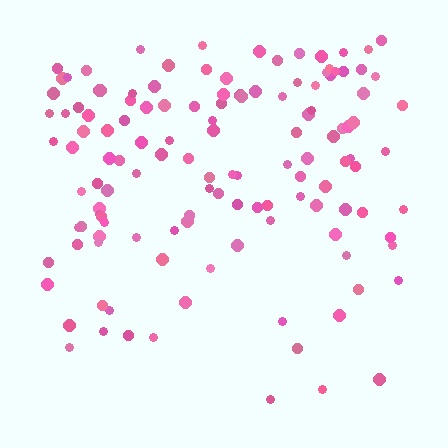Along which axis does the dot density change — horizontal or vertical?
Vertical.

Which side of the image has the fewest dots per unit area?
The bottom.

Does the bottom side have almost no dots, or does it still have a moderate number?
Still a moderate number, just noticeably fewer than the top.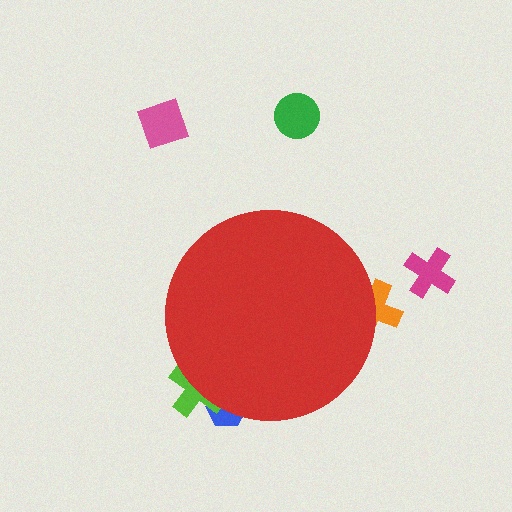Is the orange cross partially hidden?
Yes, the orange cross is partially hidden behind the red circle.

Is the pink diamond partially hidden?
No, the pink diamond is fully visible.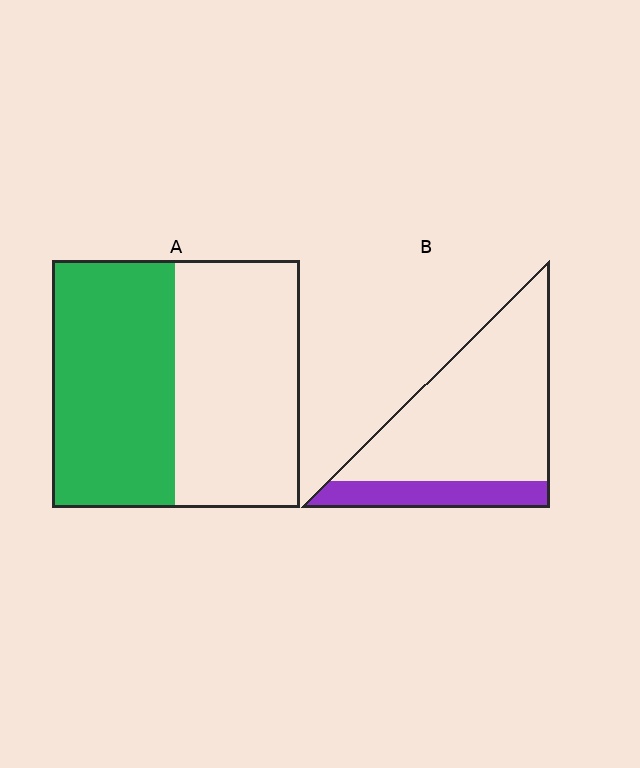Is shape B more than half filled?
No.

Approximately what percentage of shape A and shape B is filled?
A is approximately 50% and B is approximately 20%.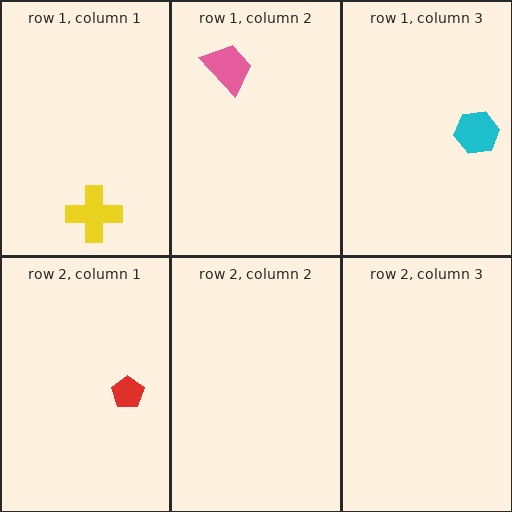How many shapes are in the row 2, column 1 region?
1.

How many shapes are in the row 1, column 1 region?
1.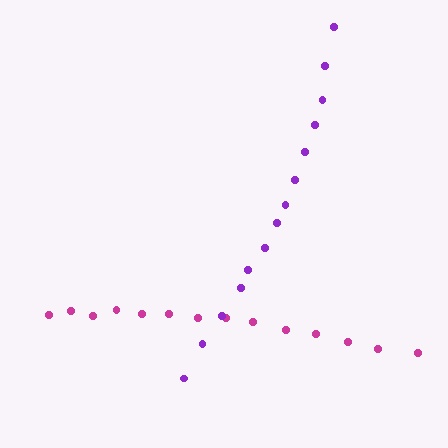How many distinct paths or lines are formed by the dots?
There are 2 distinct paths.